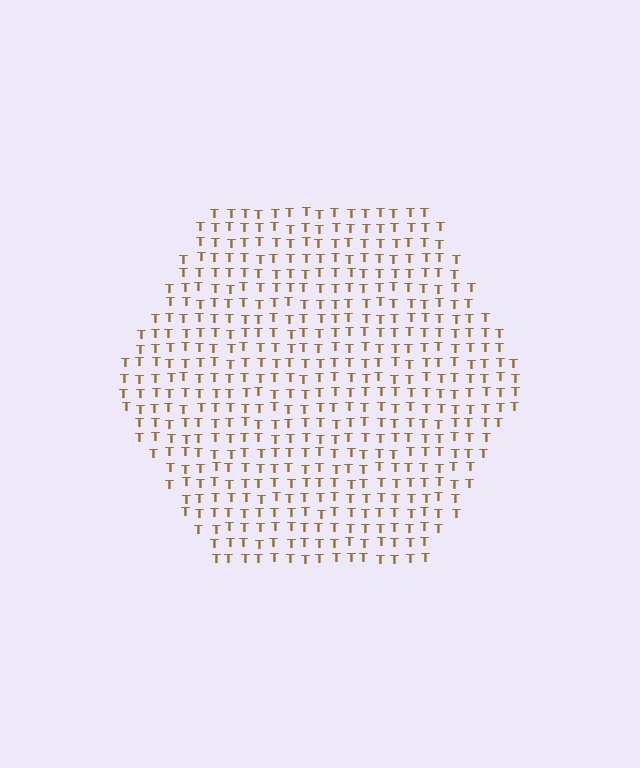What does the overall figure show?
The overall figure shows a hexagon.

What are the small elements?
The small elements are letter T's.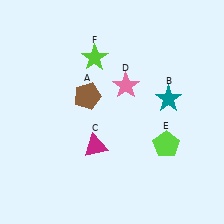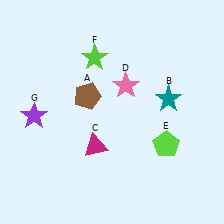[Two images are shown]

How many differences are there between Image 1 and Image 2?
There is 1 difference between the two images.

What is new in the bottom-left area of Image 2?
A purple star (G) was added in the bottom-left area of Image 2.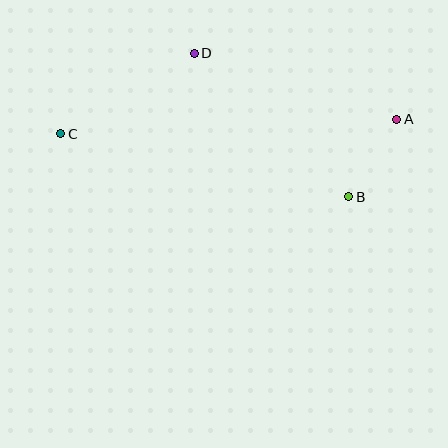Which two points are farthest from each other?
Points A and C are farthest from each other.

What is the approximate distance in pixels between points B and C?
The distance between B and C is approximately 295 pixels.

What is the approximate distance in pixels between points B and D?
The distance between B and D is approximately 211 pixels.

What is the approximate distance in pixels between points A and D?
The distance between A and D is approximately 213 pixels.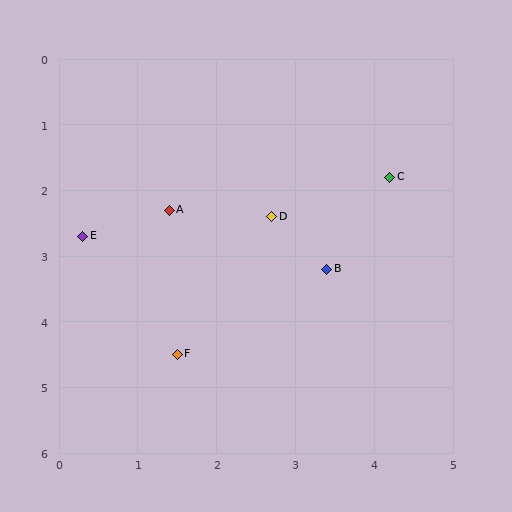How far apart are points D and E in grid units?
Points D and E are about 2.4 grid units apart.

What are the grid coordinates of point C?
Point C is at approximately (4.2, 1.8).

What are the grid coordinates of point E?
Point E is at approximately (0.3, 2.7).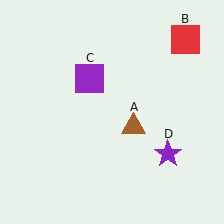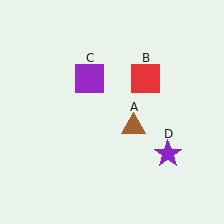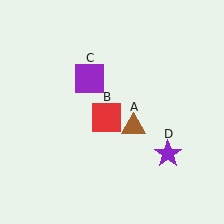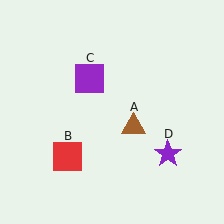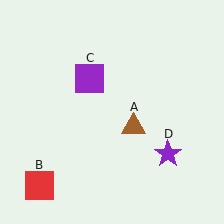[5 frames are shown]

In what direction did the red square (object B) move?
The red square (object B) moved down and to the left.